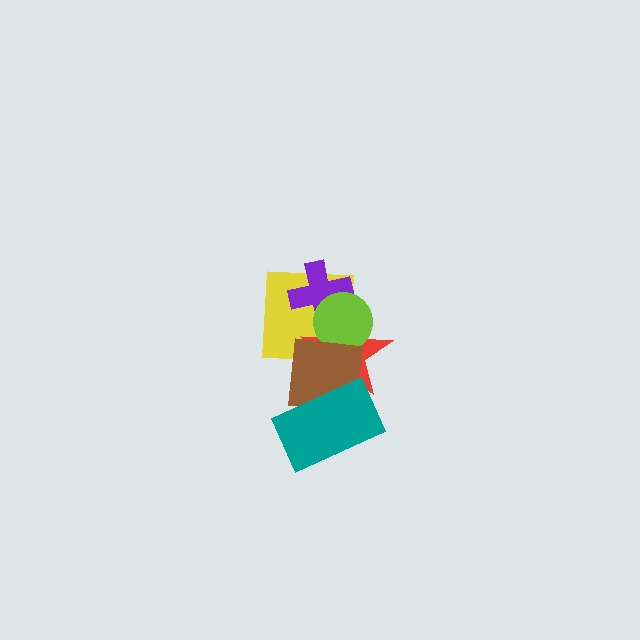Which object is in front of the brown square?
The teal rectangle is in front of the brown square.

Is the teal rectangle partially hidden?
No, no other shape covers it.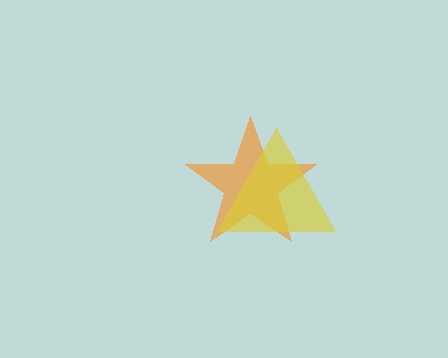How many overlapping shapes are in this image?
There are 2 overlapping shapes in the image.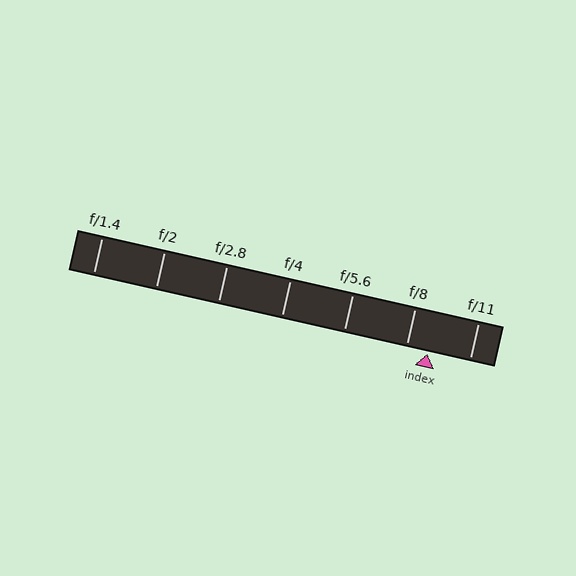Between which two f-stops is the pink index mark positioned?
The index mark is between f/8 and f/11.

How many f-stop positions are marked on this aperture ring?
There are 7 f-stop positions marked.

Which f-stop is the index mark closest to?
The index mark is closest to f/8.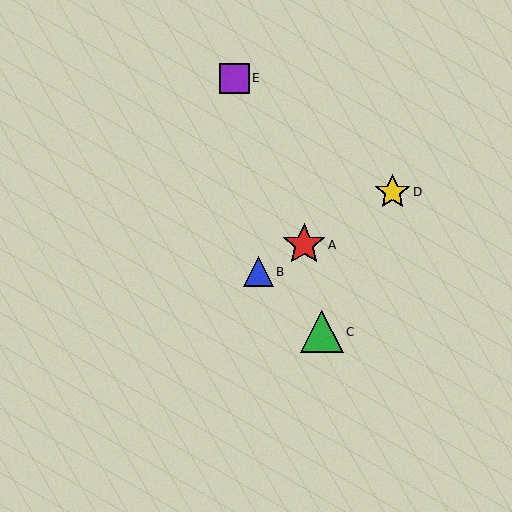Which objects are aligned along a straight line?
Objects A, B, D are aligned along a straight line.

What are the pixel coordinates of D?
Object D is at (392, 192).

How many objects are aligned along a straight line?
3 objects (A, B, D) are aligned along a straight line.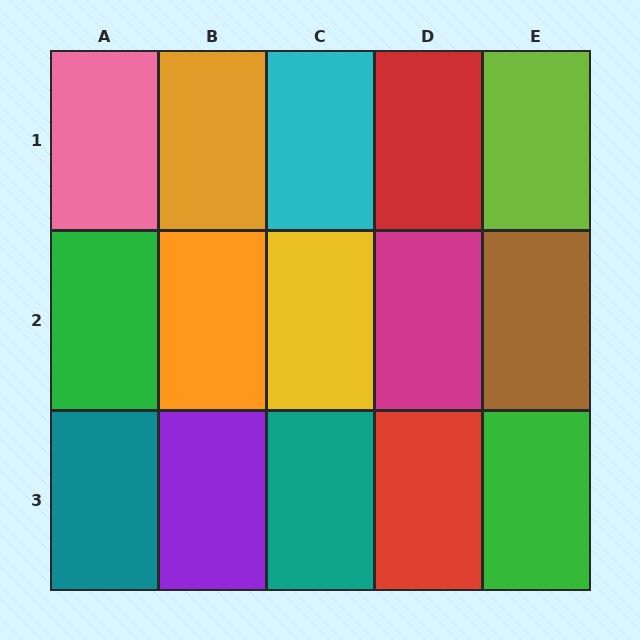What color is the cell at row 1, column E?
Lime.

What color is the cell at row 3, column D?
Red.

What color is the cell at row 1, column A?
Pink.